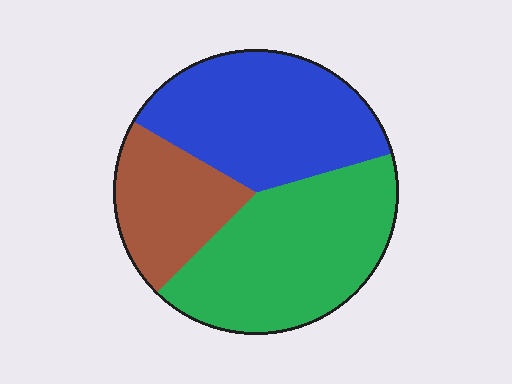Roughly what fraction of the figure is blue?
Blue takes up about three eighths (3/8) of the figure.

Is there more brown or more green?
Green.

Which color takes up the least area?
Brown, at roughly 20%.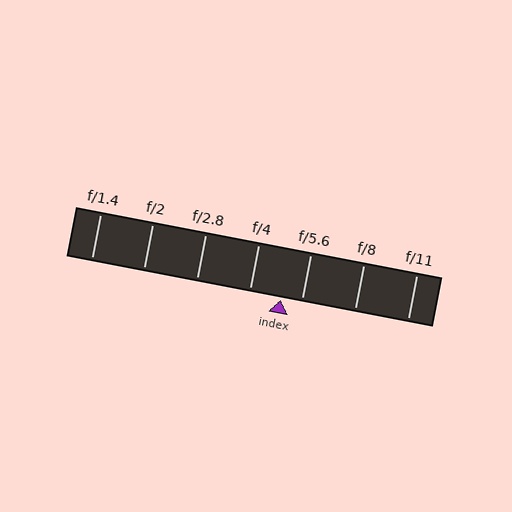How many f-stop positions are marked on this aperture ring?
There are 7 f-stop positions marked.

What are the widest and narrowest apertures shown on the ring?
The widest aperture shown is f/1.4 and the narrowest is f/11.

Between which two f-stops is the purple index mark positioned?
The index mark is between f/4 and f/5.6.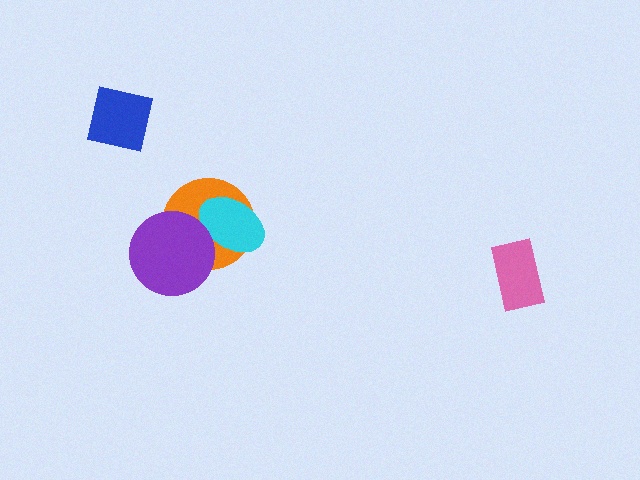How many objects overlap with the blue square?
0 objects overlap with the blue square.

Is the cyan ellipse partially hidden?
Yes, it is partially covered by another shape.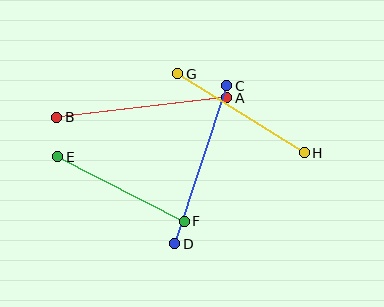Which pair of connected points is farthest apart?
Points A and B are farthest apart.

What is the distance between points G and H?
The distance is approximately 149 pixels.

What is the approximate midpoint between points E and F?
The midpoint is at approximately (121, 189) pixels.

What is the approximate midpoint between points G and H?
The midpoint is at approximately (241, 113) pixels.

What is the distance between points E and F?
The distance is approximately 142 pixels.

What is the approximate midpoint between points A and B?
The midpoint is at approximately (142, 107) pixels.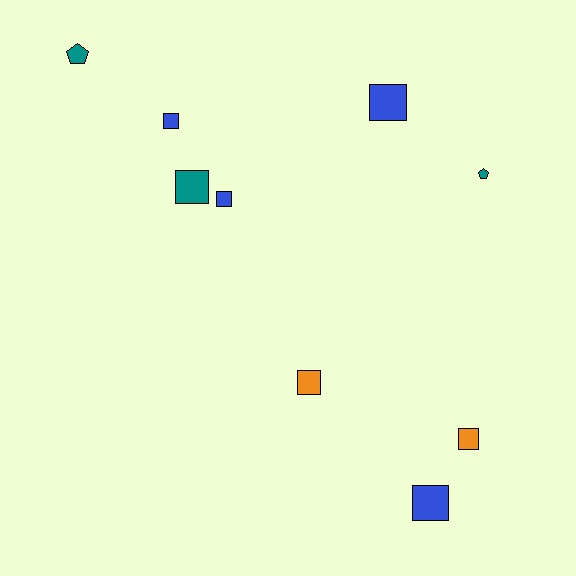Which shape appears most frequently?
Square, with 7 objects.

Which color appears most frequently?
Blue, with 4 objects.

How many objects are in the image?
There are 9 objects.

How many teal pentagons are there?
There are 2 teal pentagons.